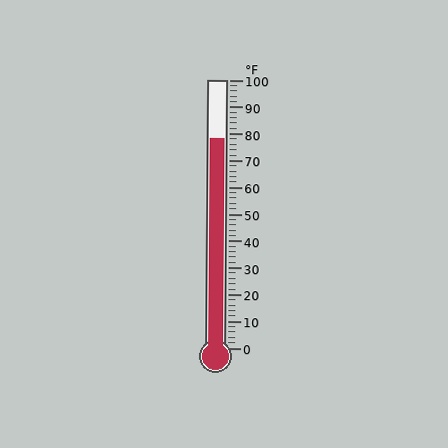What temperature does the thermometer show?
The thermometer shows approximately 78°F.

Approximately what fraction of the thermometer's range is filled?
The thermometer is filled to approximately 80% of its range.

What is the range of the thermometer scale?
The thermometer scale ranges from 0°F to 100°F.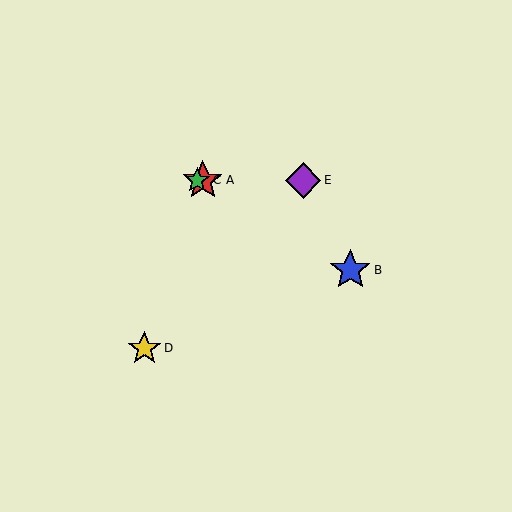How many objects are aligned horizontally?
3 objects (A, C, E) are aligned horizontally.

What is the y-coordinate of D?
Object D is at y≈348.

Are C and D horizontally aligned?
No, C is at y≈180 and D is at y≈348.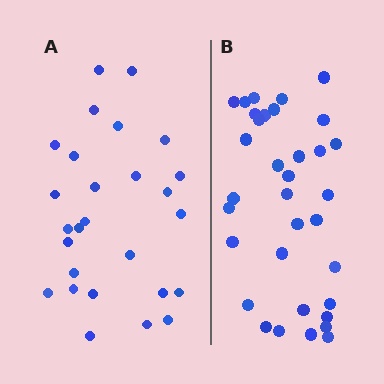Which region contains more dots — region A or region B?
Region B (the right region) has more dots.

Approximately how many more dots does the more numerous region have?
Region B has roughly 8 or so more dots than region A.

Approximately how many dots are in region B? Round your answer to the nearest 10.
About 30 dots. (The exact count is 34, which rounds to 30.)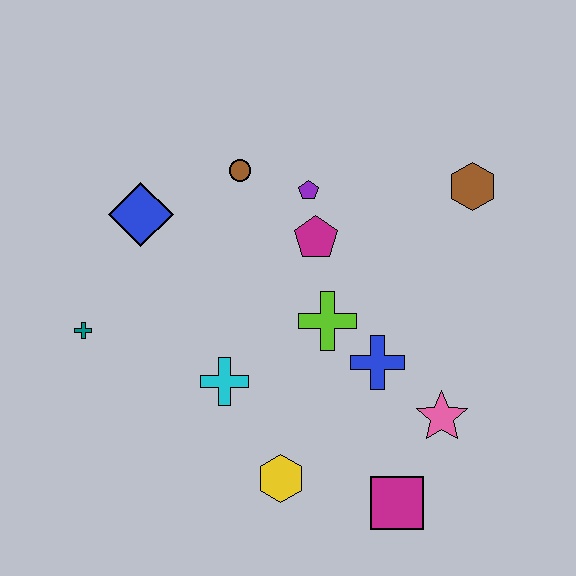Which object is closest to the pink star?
The blue cross is closest to the pink star.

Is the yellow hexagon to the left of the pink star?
Yes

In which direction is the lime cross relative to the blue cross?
The lime cross is to the left of the blue cross.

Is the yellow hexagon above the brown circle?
No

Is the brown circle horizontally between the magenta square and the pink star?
No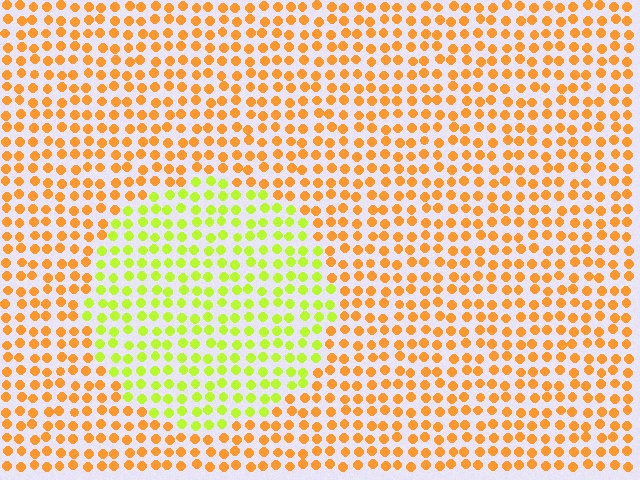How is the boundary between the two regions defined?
The boundary is defined purely by a slight shift in hue (about 48 degrees). Spacing, size, and orientation are identical on both sides.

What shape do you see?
I see a circle.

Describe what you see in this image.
The image is filled with small orange elements in a uniform arrangement. A circle-shaped region is visible where the elements are tinted to a slightly different hue, forming a subtle color boundary.